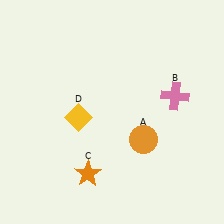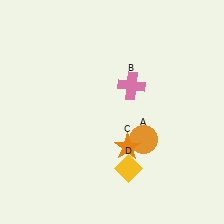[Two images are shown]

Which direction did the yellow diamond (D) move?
The yellow diamond (D) moved down.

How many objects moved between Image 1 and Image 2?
3 objects moved between the two images.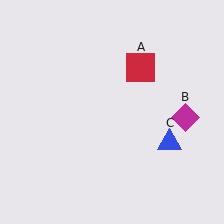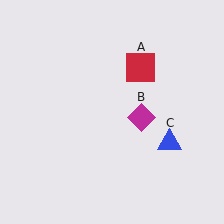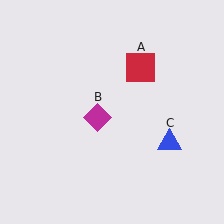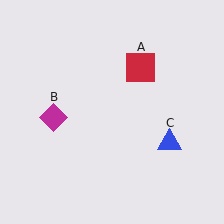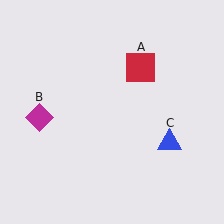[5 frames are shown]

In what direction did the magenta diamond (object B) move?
The magenta diamond (object B) moved left.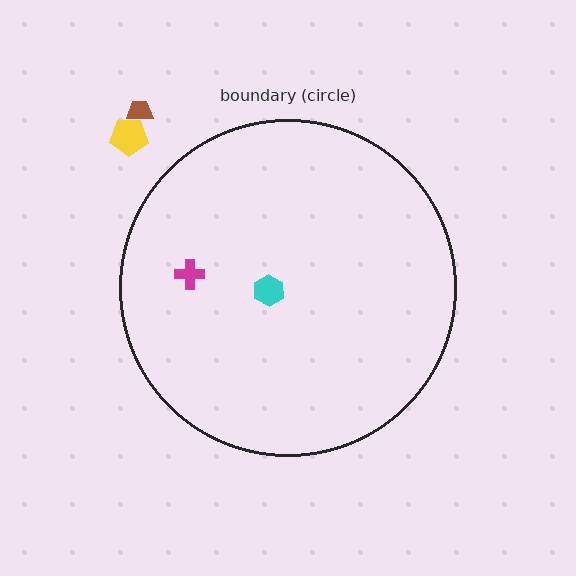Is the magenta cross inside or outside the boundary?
Inside.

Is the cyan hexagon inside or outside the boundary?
Inside.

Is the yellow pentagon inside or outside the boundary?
Outside.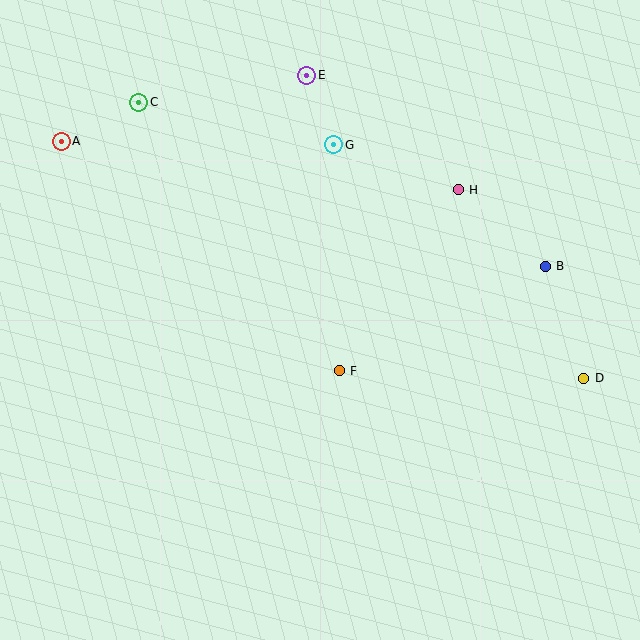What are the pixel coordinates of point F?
Point F is at (339, 371).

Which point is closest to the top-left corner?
Point A is closest to the top-left corner.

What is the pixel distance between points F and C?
The distance between F and C is 335 pixels.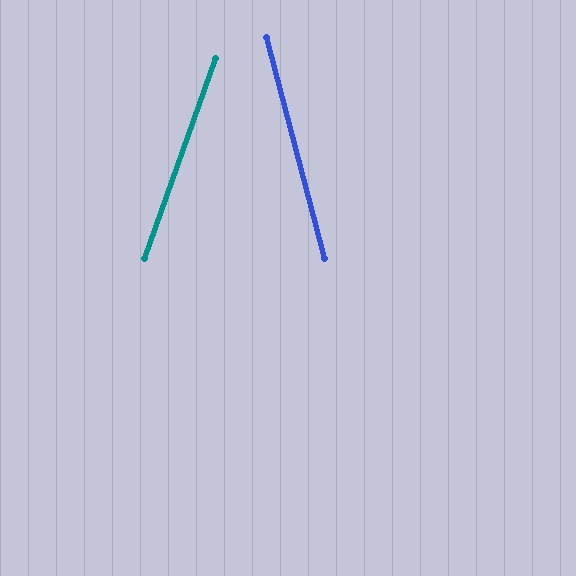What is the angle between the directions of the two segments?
Approximately 34 degrees.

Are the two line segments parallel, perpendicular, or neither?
Neither parallel nor perpendicular — they differ by about 34°.